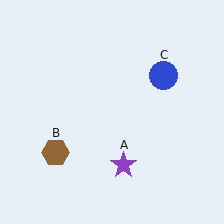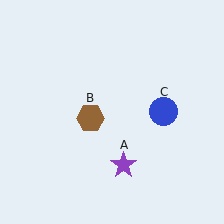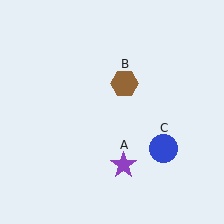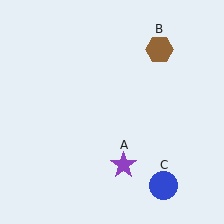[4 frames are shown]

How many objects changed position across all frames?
2 objects changed position: brown hexagon (object B), blue circle (object C).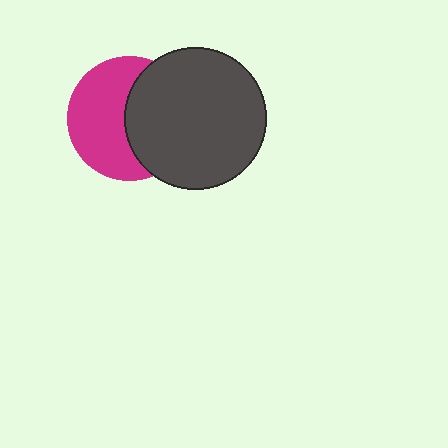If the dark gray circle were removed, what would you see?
You would see the complete magenta circle.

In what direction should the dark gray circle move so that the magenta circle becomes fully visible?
The dark gray circle should move right. That is the shortest direction to clear the overlap and leave the magenta circle fully visible.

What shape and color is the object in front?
The object in front is a dark gray circle.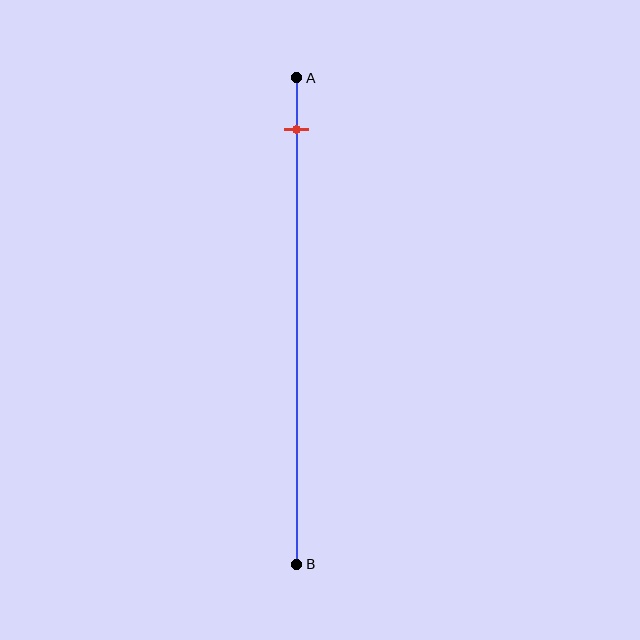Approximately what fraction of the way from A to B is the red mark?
The red mark is approximately 10% of the way from A to B.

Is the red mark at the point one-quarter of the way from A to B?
No, the mark is at about 10% from A, not at the 25% one-quarter point.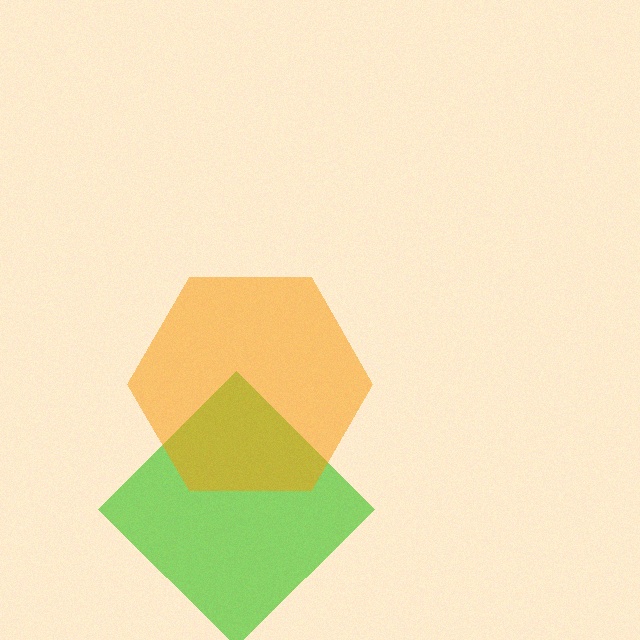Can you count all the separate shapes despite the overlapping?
Yes, there are 2 separate shapes.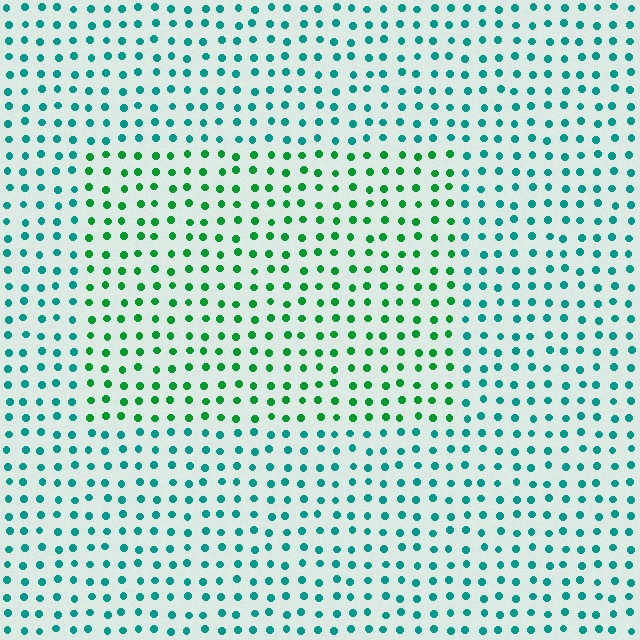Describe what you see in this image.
The image is filled with small teal elements in a uniform arrangement. A rectangle-shaped region is visible where the elements are tinted to a slightly different hue, forming a subtle color boundary.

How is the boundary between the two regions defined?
The boundary is defined purely by a slight shift in hue (about 38 degrees). Spacing, size, and orientation are identical on both sides.